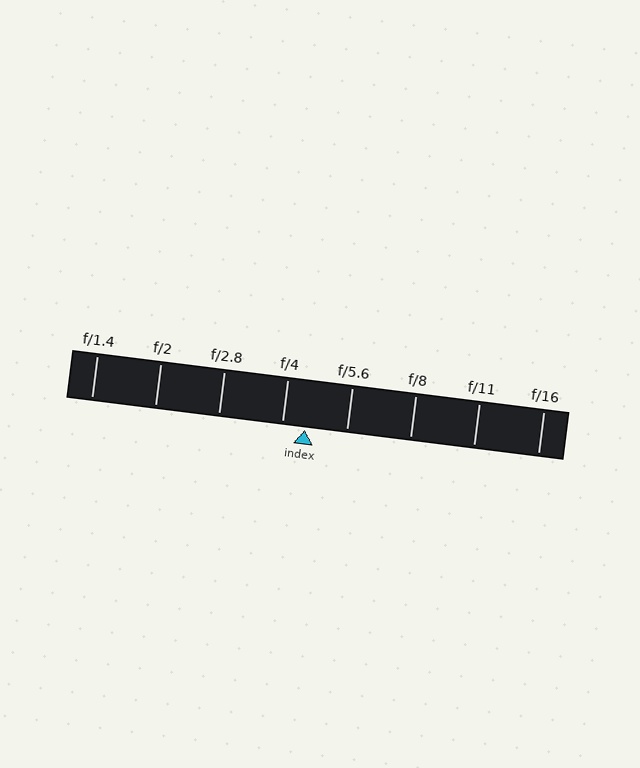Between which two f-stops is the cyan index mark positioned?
The index mark is between f/4 and f/5.6.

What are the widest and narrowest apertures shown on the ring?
The widest aperture shown is f/1.4 and the narrowest is f/16.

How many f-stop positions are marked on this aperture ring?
There are 8 f-stop positions marked.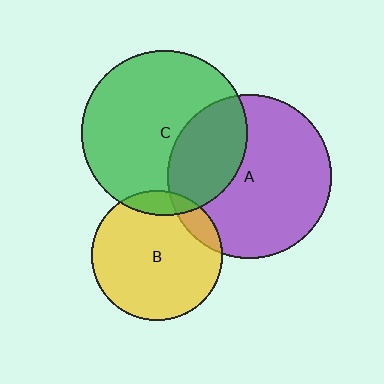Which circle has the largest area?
Circle C (green).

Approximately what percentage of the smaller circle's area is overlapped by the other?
Approximately 10%.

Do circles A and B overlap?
Yes.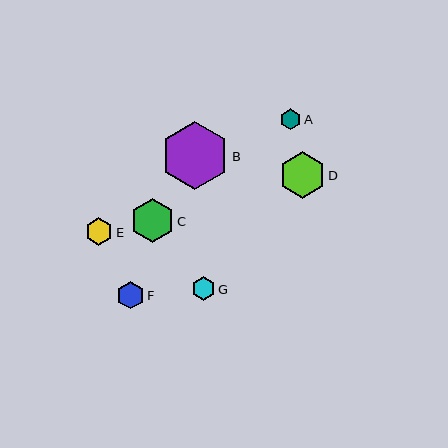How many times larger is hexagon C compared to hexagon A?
Hexagon C is approximately 2.1 times the size of hexagon A.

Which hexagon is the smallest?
Hexagon A is the smallest with a size of approximately 21 pixels.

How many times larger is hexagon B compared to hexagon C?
Hexagon B is approximately 1.5 times the size of hexagon C.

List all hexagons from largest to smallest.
From largest to smallest: B, D, C, E, F, G, A.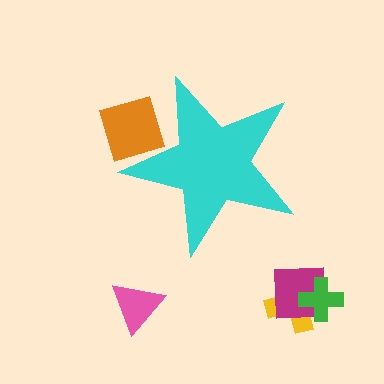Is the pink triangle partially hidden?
No, the pink triangle is fully visible.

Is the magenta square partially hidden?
No, the magenta square is fully visible.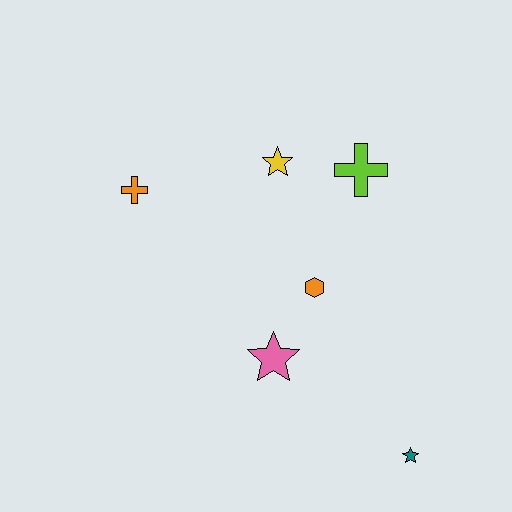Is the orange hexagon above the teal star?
Yes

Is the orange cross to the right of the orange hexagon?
No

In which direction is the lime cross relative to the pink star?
The lime cross is above the pink star.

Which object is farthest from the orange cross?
The teal star is farthest from the orange cross.